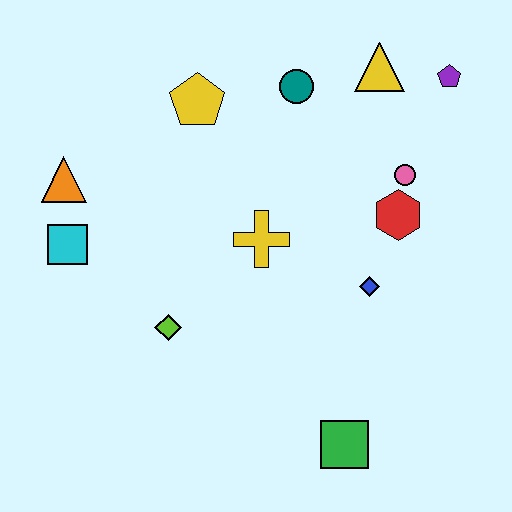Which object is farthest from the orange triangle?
The purple pentagon is farthest from the orange triangle.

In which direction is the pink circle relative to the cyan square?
The pink circle is to the right of the cyan square.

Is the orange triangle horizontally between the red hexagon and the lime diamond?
No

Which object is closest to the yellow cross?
The blue diamond is closest to the yellow cross.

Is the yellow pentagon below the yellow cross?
No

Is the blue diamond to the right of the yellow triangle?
No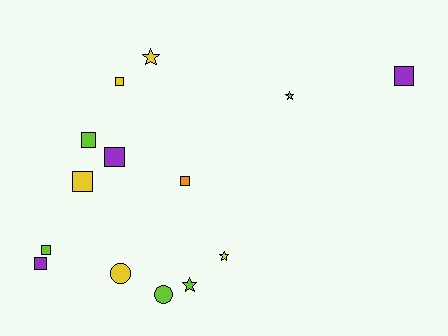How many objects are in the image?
There are 14 objects.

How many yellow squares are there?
There are 2 yellow squares.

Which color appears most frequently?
Lime, with 5 objects.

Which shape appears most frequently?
Square, with 8 objects.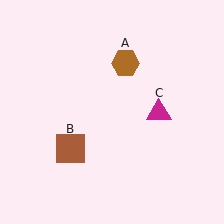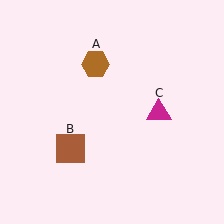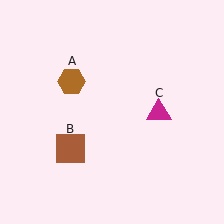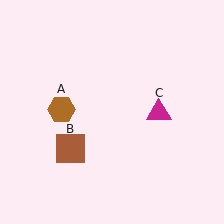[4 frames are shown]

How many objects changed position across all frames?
1 object changed position: brown hexagon (object A).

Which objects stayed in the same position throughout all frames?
Brown square (object B) and magenta triangle (object C) remained stationary.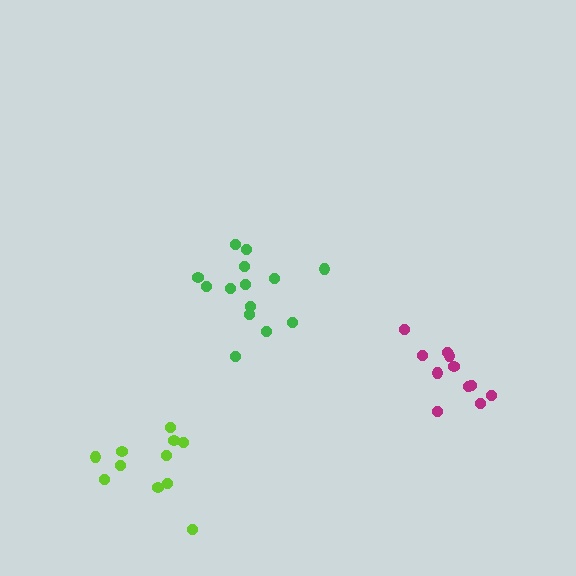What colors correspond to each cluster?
The clusters are colored: green, magenta, lime.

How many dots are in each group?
Group 1: 14 dots, Group 2: 11 dots, Group 3: 11 dots (36 total).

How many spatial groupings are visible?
There are 3 spatial groupings.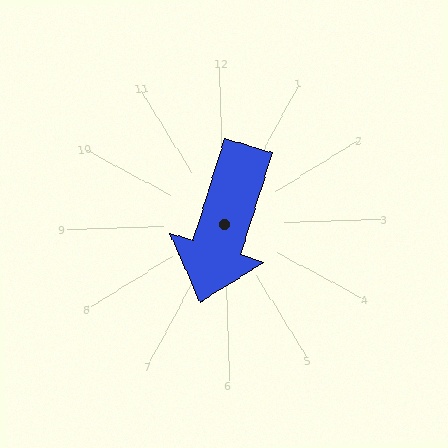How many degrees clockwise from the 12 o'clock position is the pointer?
Approximately 199 degrees.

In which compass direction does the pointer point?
South.